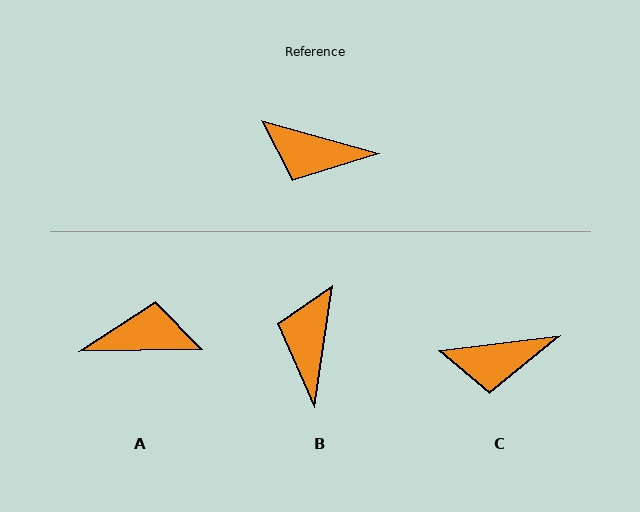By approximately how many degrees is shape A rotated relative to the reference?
Approximately 164 degrees clockwise.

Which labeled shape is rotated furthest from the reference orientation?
A, about 164 degrees away.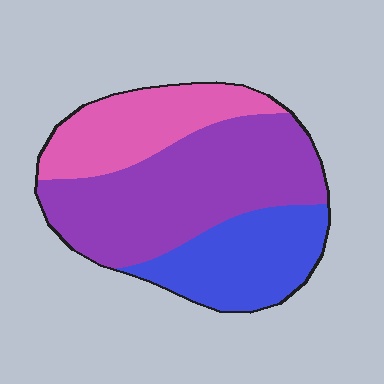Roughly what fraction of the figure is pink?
Pink covers about 25% of the figure.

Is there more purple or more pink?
Purple.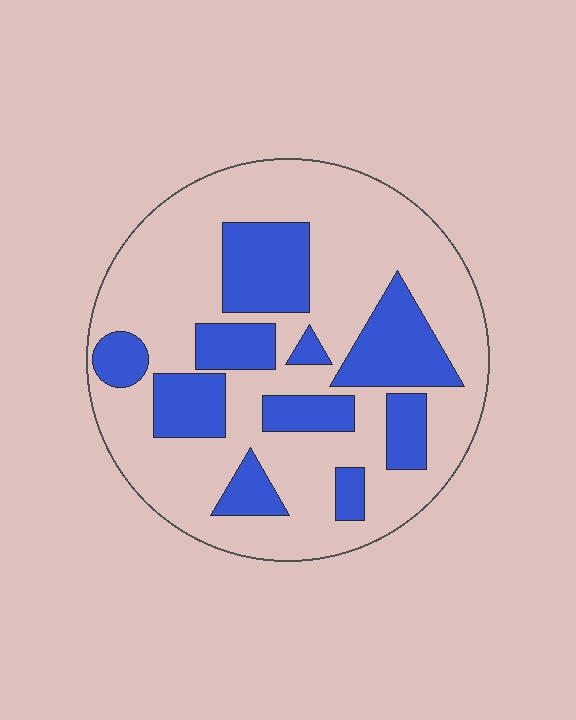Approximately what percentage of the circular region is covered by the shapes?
Approximately 30%.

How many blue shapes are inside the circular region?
10.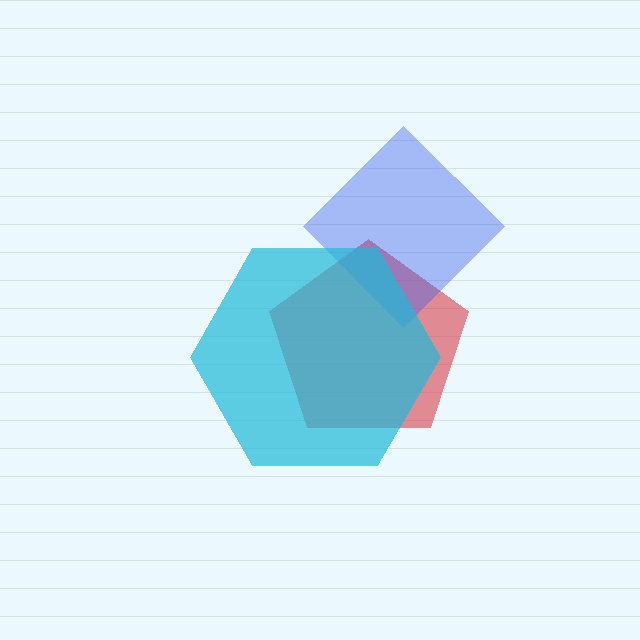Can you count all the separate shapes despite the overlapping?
Yes, there are 3 separate shapes.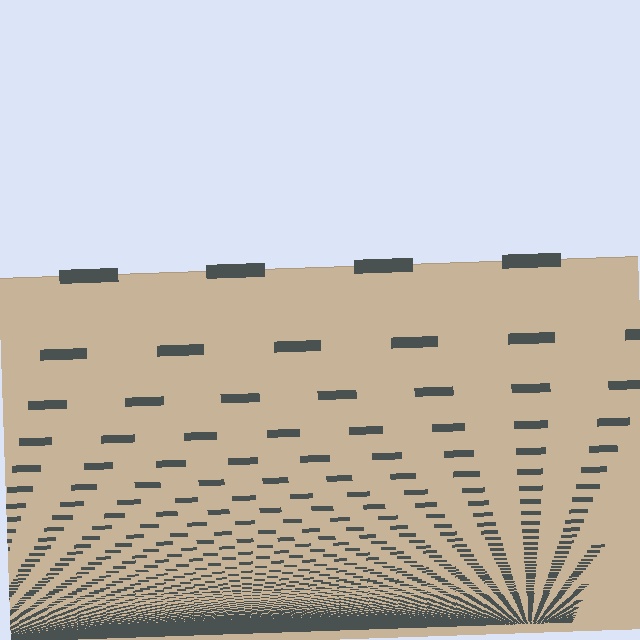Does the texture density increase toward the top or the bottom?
Density increases toward the bottom.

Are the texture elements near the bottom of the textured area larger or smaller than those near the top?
Smaller. The gradient is inverted — elements near the bottom are smaller and denser.